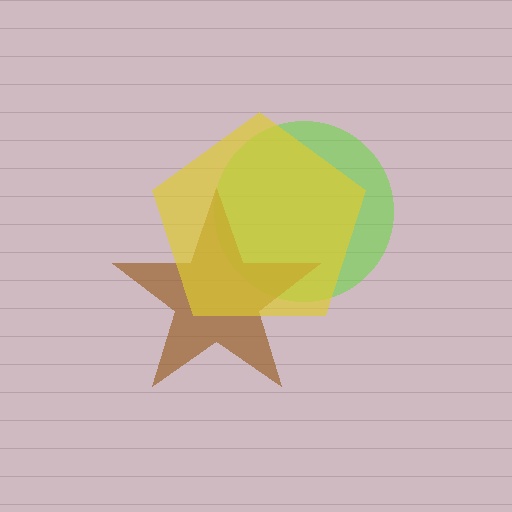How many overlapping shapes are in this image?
There are 3 overlapping shapes in the image.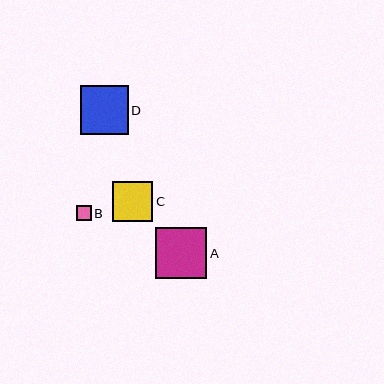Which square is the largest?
Square A is the largest with a size of approximately 51 pixels.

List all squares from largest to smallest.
From largest to smallest: A, D, C, B.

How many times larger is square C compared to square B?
Square C is approximately 2.6 times the size of square B.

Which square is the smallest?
Square B is the smallest with a size of approximately 15 pixels.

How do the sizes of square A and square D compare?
Square A and square D are approximately the same size.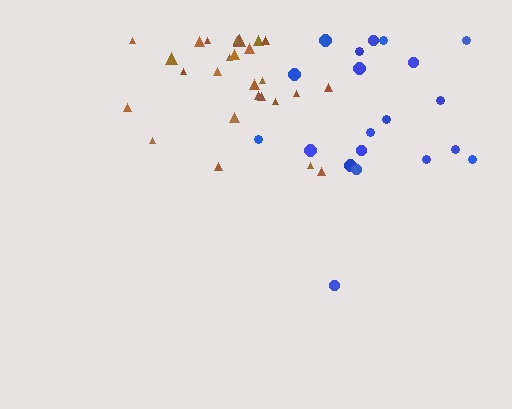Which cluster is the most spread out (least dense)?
Blue.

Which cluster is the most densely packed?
Brown.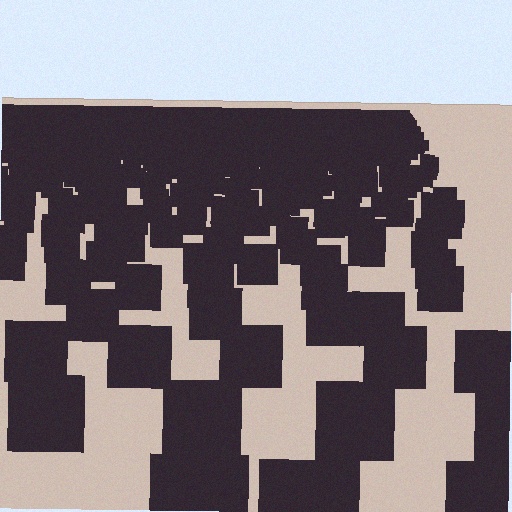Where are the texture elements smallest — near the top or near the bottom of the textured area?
Near the top.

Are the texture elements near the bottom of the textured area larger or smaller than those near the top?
Larger. Near the bottom, elements are closer to the viewer and appear at a bigger on-screen size.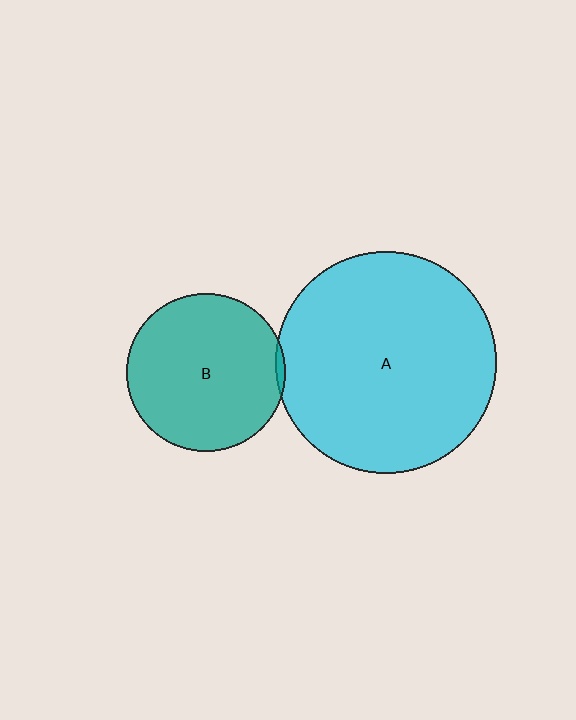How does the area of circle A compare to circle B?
Approximately 2.0 times.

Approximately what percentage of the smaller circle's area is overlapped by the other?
Approximately 5%.